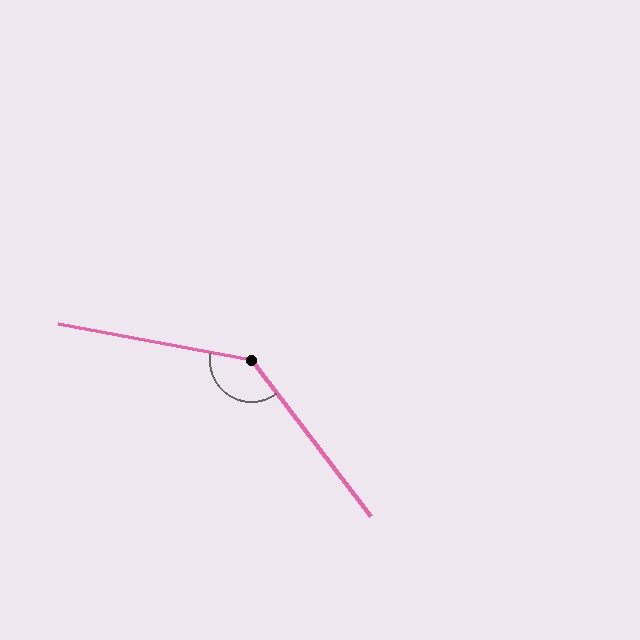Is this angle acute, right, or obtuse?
It is obtuse.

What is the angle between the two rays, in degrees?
Approximately 138 degrees.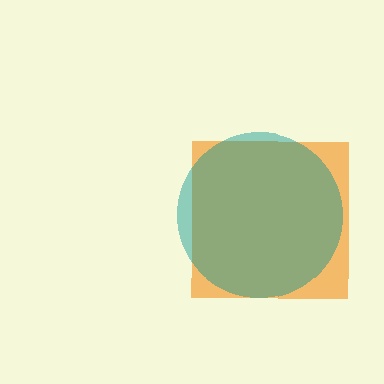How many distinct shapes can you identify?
There are 2 distinct shapes: an orange square, a teal circle.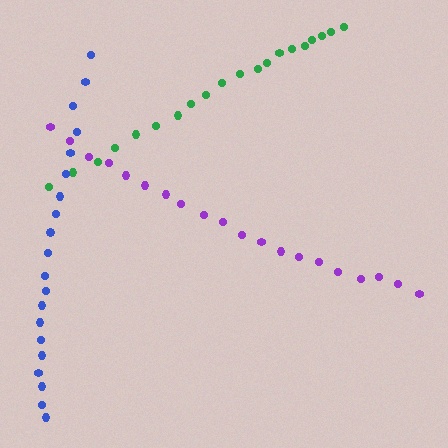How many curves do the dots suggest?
There are 3 distinct paths.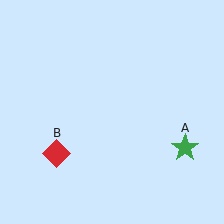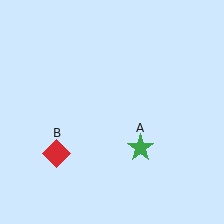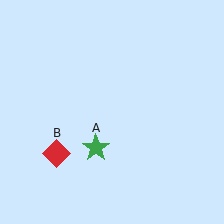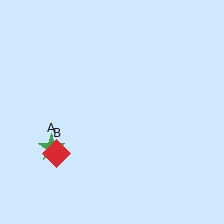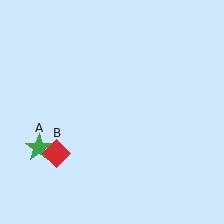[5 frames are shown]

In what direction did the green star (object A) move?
The green star (object A) moved left.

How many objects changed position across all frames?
1 object changed position: green star (object A).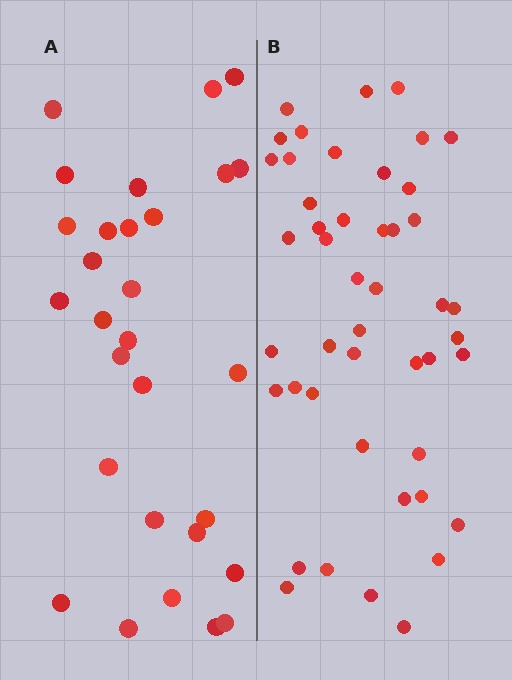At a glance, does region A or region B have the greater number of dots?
Region B (the right region) has more dots.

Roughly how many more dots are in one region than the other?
Region B has approximately 15 more dots than region A.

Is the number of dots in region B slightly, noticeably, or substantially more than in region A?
Region B has substantially more. The ratio is roughly 1.6 to 1.